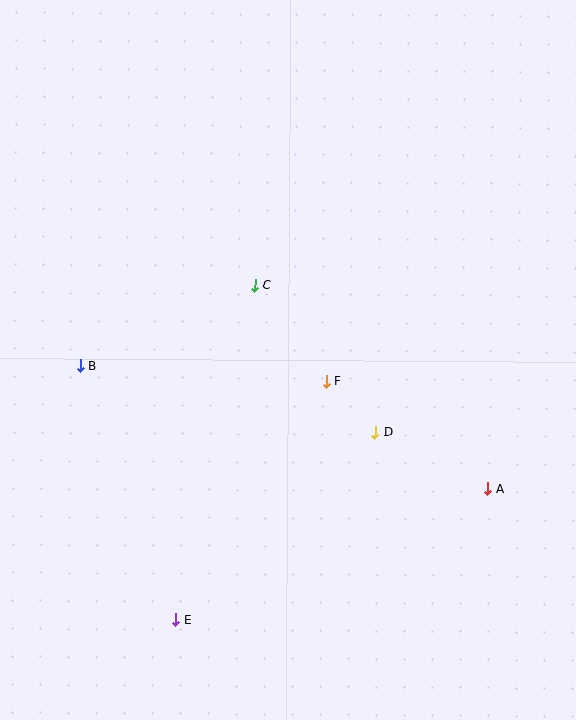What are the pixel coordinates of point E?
Point E is at (176, 620).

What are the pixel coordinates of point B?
Point B is at (80, 365).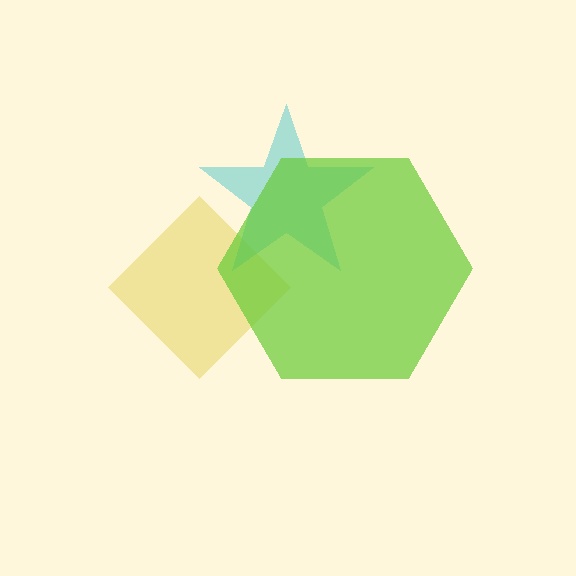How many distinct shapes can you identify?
There are 3 distinct shapes: a yellow diamond, a cyan star, a lime hexagon.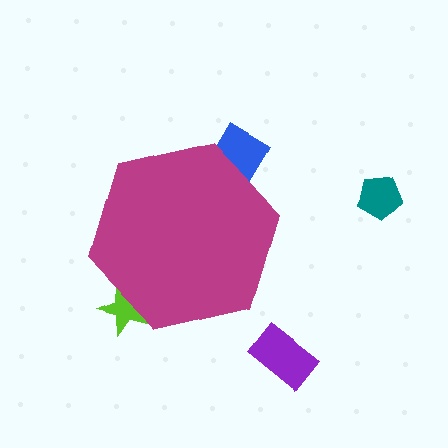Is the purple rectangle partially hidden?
No, the purple rectangle is fully visible.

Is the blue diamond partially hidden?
Yes, the blue diamond is partially hidden behind the magenta hexagon.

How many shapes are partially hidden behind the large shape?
2 shapes are partially hidden.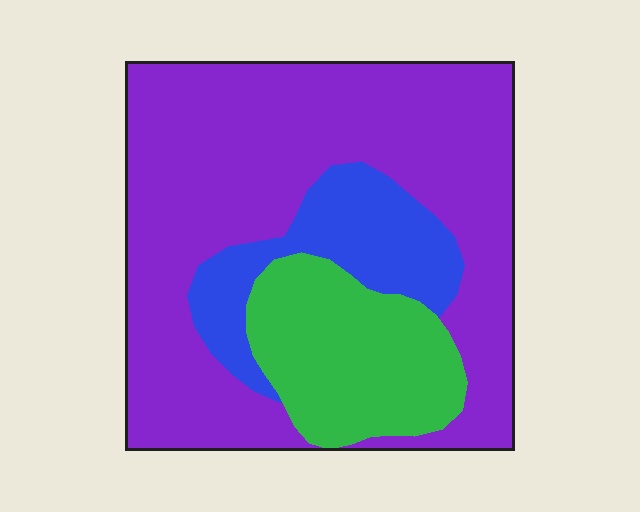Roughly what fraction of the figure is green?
Green takes up less than a quarter of the figure.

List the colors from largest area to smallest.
From largest to smallest: purple, green, blue.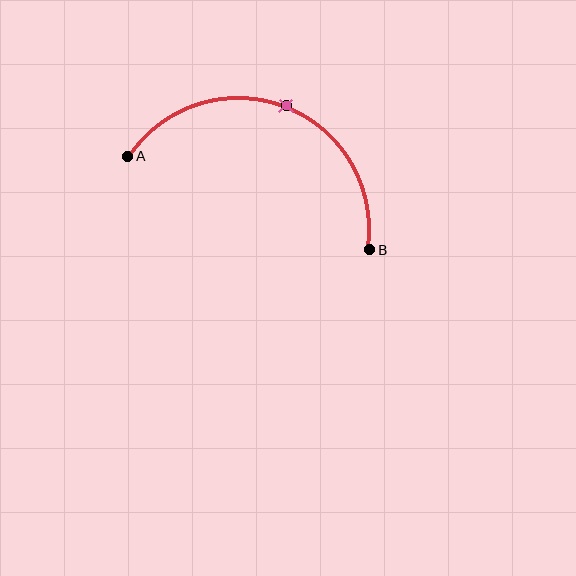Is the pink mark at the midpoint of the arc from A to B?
Yes. The pink mark lies on the arc at equal arc-length from both A and B — it is the arc midpoint.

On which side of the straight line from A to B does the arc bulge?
The arc bulges above the straight line connecting A and B.